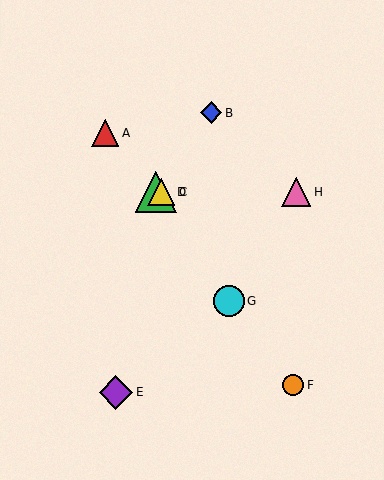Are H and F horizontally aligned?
No, H is at y≈192 and F is at y≈385.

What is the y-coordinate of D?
Object D is at y≈192.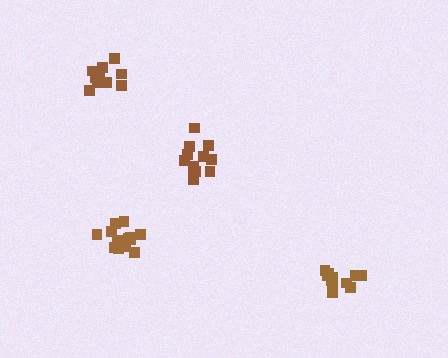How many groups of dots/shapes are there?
There are 4 groups.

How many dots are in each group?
Group 1: 15 dots, Group 2: 13 dots, Group 3: 12 dots, Group 4: 12 dots (52 total).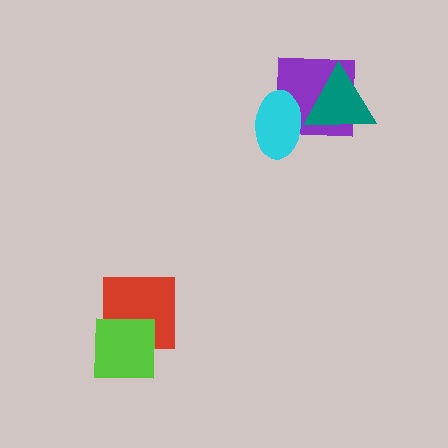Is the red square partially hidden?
Yes, it is partially covered by another shape.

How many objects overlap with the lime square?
1 object overlaps with the lime square.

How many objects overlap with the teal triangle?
2 objects overlap with the teal triangle.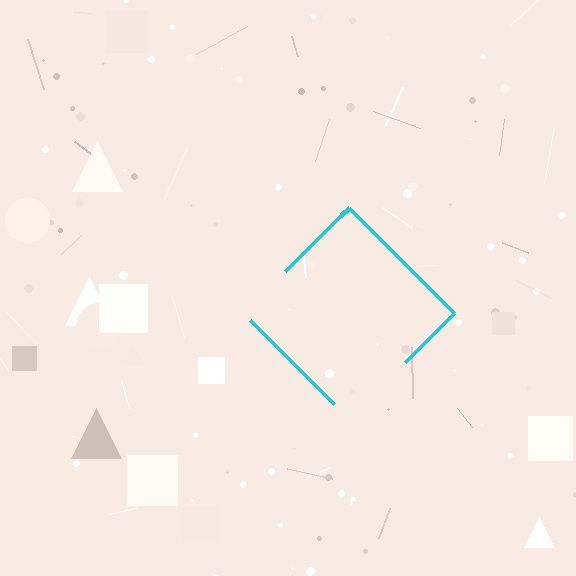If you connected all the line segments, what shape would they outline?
They would outline a diamond.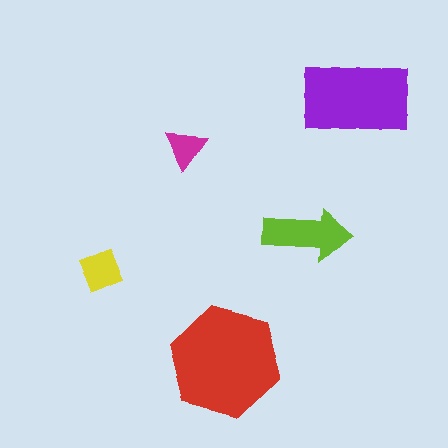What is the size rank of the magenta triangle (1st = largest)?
5th.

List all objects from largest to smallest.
The red hexagon, the purple rectangle, the lime arrow, the yellow diamond, the magenta triangle.